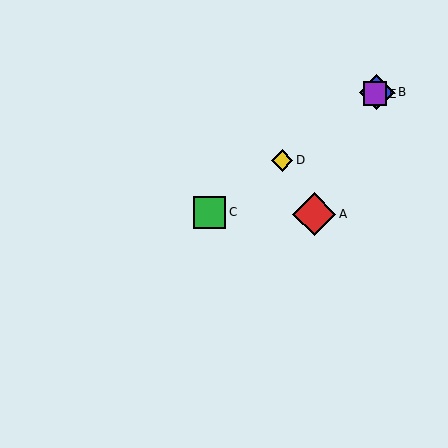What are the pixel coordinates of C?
Object C is at (210, 212).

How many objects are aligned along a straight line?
4 objects (B, C, D, E) are aligned along a straight line.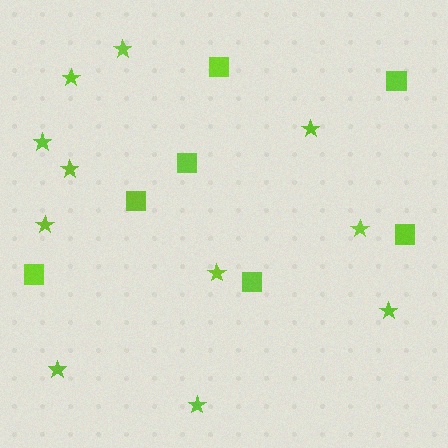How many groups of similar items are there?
There are 2 groups: one group of stars (11) and one group of squares (7).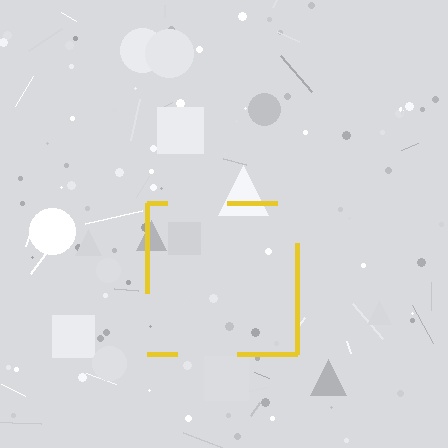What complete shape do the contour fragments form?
The contour fragments form a square.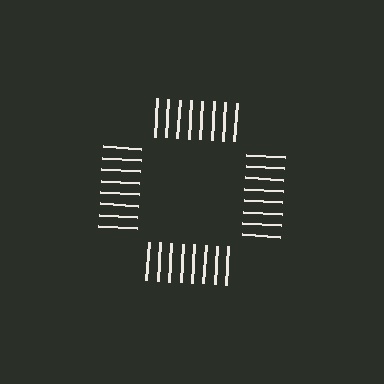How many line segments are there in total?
32 — 8 along each of the 4 edges.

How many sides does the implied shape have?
4 sides — the line-ends trace a square.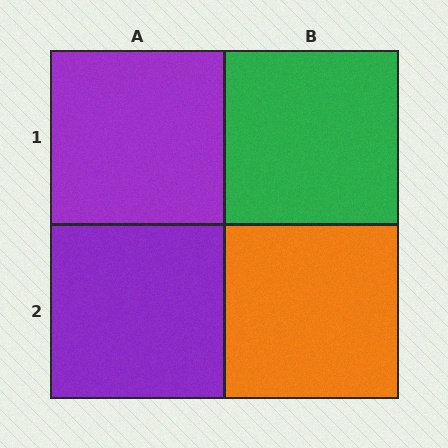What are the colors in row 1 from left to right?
Purple, green.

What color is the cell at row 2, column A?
Purple.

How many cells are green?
1 cell is green.